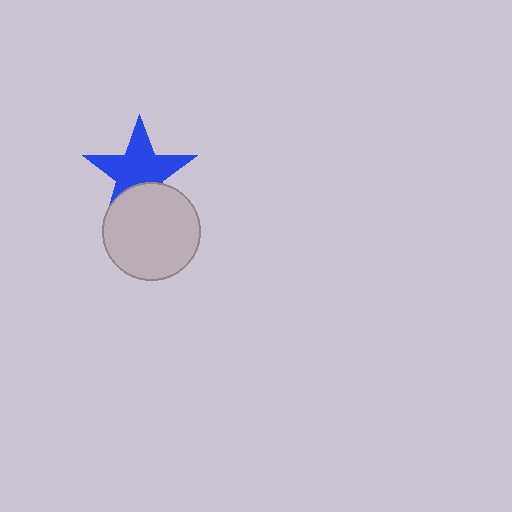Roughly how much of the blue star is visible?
Most of it is visible (roughly 69%).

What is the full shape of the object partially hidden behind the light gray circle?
The partially hidden object is a blue star.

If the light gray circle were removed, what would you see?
You would see the complete blue star.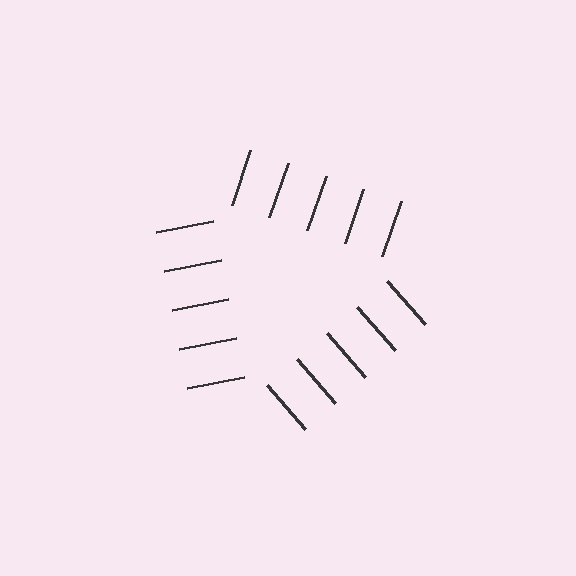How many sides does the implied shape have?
3 sides — the line-ends trace a triangle.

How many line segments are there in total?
15 — 5 along each of the 3 edges.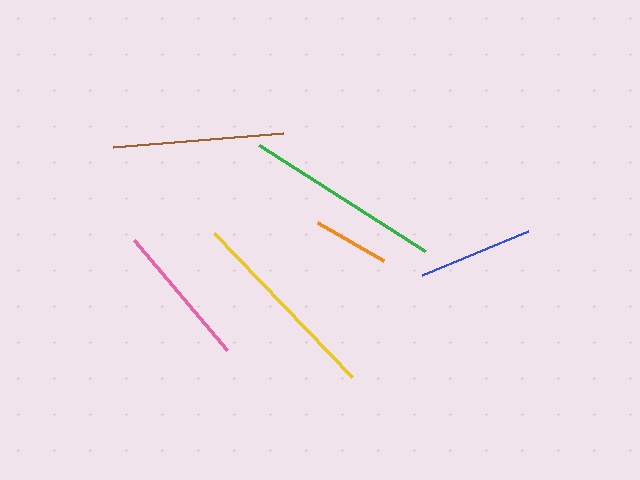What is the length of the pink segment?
The pink segment is approximately 143 pixels long.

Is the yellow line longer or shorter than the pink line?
The yellow line is longer than the pink line.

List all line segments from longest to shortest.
From longest to shortest: yellow, green, brown, pink, blue, orange.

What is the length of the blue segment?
The blue segment is approximately 114 pixels long.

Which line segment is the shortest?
The orange line is the shortest at approximately 76 pixels.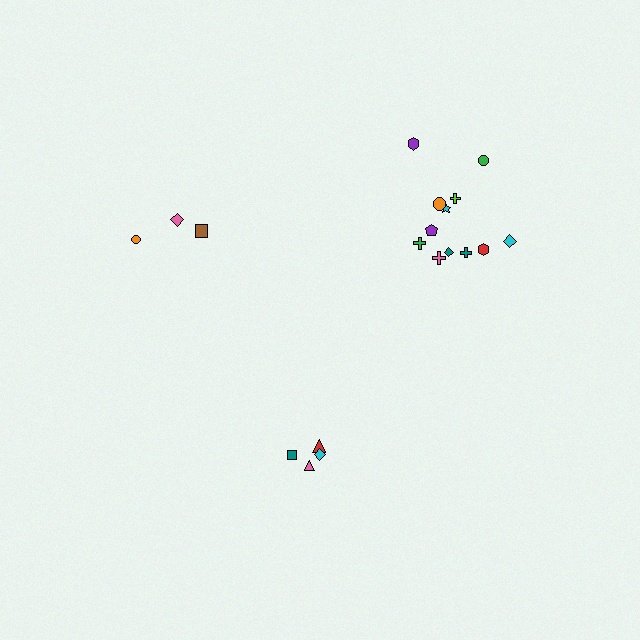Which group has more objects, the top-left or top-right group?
The top-right group.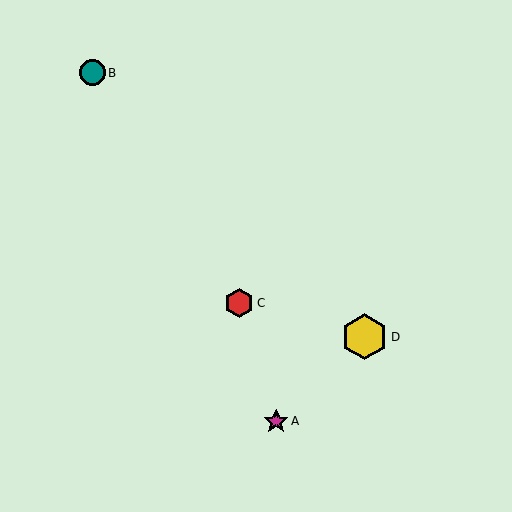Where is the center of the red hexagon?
The center of the red hexagon is at (239, 303).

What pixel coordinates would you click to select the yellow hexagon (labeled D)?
Click at (365, 337) to select the yellow hexagon D.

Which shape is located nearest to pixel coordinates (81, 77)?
The teal circle (labeled B) at (92, 73) is nearest to that location.